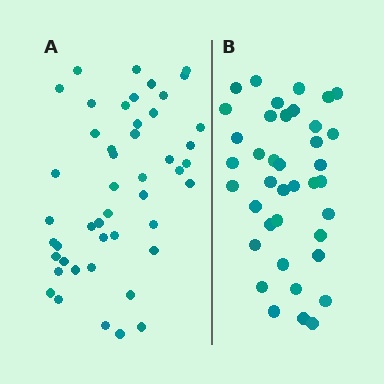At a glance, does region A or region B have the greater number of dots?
Region A (the left region) has more dots.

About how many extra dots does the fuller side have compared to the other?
Region A has roughly 8 or so more dots than region B.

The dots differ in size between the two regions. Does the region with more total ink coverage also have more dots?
No. Region B has more total ink coverage because its dots are larger, but region A actually contains more individual dots. Total area can be misleading — the number of items is what matters here.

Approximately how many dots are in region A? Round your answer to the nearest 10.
About 50 dots. (The exact count is 47, which rounds to 50.)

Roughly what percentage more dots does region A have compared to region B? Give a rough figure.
About 20% more.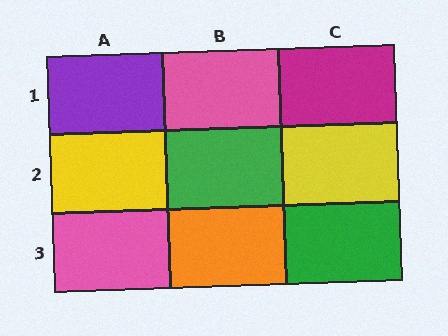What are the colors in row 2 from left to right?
Yellow, green, yellow.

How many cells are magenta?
1 cell is magenta.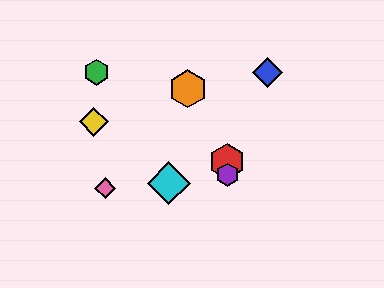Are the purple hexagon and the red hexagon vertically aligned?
Yes, both are at x≈227.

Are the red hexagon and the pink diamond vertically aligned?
No, the red hexagon is at x≈227 and the pink diamond is at x≈105.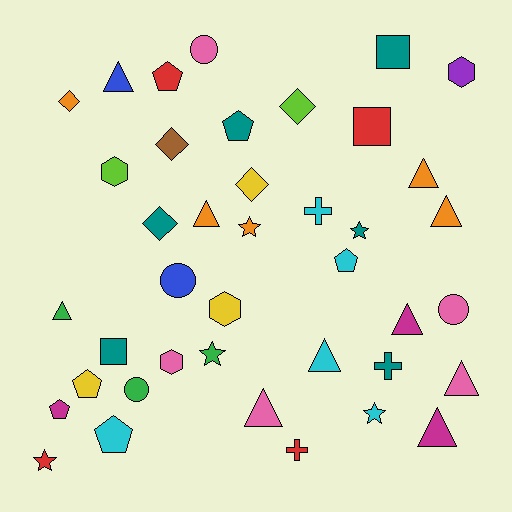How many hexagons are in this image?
There are 4 hexagons.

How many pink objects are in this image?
There are 5 pink objects.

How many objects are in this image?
There are 40 objects.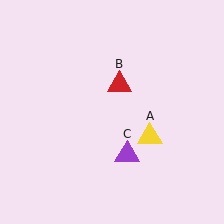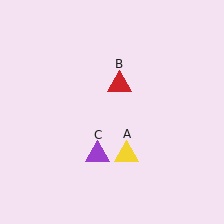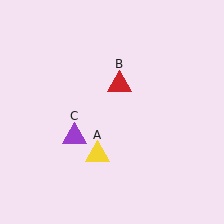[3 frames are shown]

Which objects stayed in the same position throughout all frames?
Red triangle (object B) remained stationary.